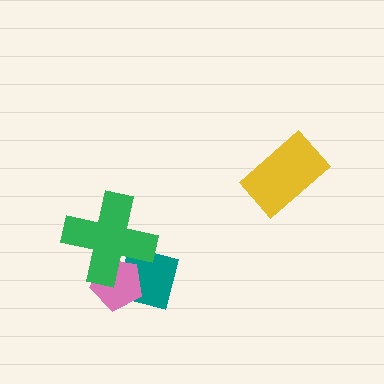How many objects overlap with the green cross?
2 objects overlap with the green cross.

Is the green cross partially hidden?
No, no other shape covers it.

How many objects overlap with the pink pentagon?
2 objects overlap with the pink pentagon.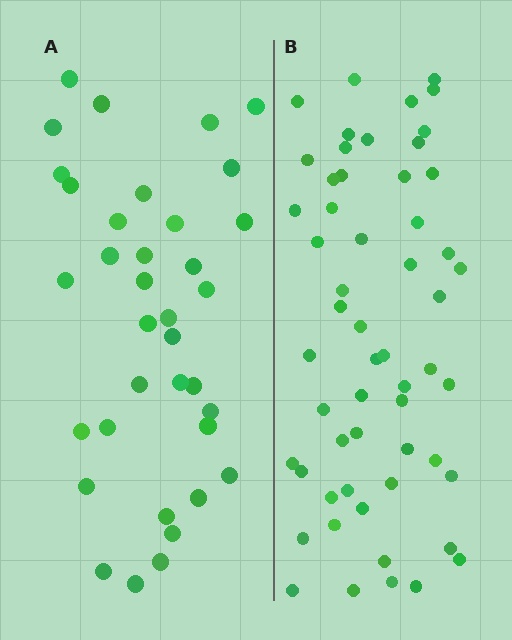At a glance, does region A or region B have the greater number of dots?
Region B (the right region) has more dots.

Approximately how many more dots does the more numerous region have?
Region B has approximately 20 more dots than region A.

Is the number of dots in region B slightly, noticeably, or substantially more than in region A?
Region B has substantially more. The ratio is roughly 1.6 to 1.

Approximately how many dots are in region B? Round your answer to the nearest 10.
About 60 dots. (The exact count is 56, which rounds to 60.)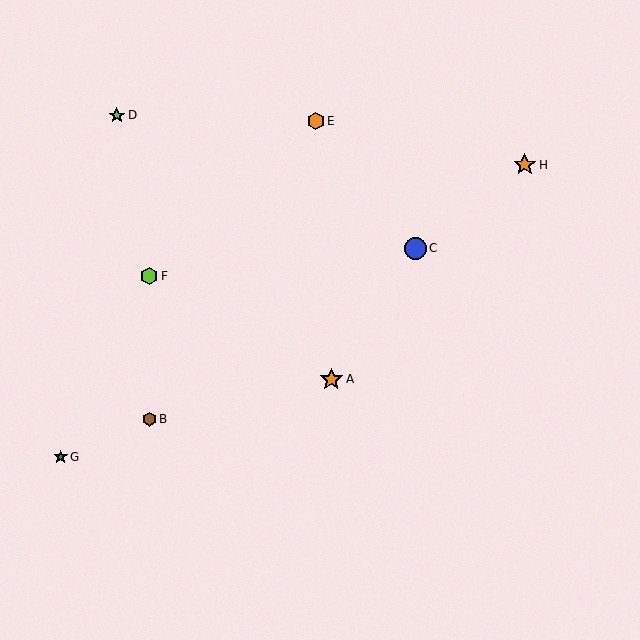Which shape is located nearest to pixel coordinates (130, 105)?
The lime star (labeled D) at (117, 115) is nearest to that location.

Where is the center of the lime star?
The center of the lime star is at (117, 115).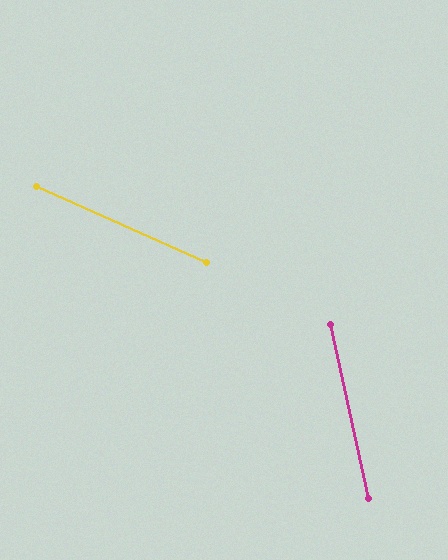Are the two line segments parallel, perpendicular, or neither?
Neither parallel nor perpendicular — they differ by about 54°.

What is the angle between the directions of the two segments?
Approximately 54 degrees.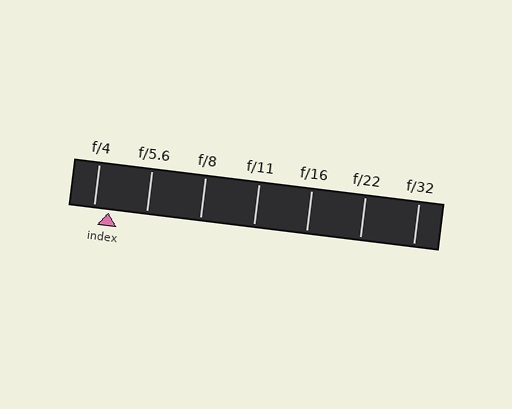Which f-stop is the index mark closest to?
The index mark is closest to f/4.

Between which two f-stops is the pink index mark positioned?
The index mark is between f/4 and f/5.6.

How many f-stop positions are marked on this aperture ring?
There are 7 f-stop positions marked.